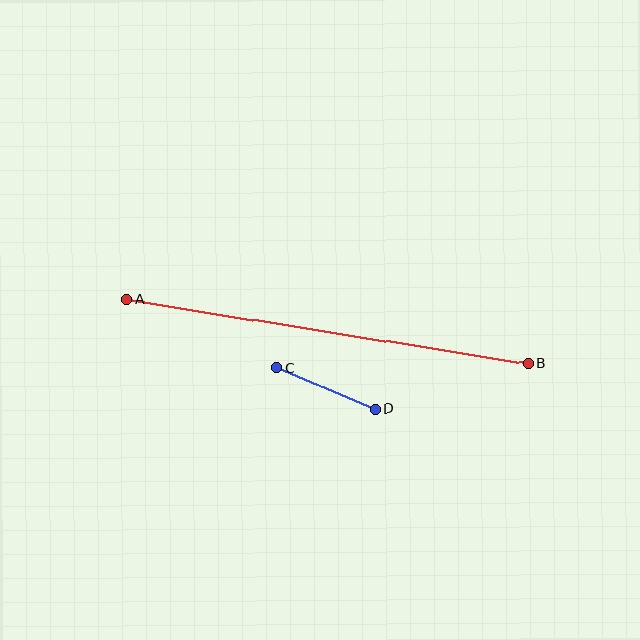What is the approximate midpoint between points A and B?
The midpoint is at approximately (328, 332) pixels.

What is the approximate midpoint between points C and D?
The midpoint is at approximately (326, 388) pixels.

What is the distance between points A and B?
The distance is approximately 407 pixels.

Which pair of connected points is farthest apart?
Points A and B are farthest apart.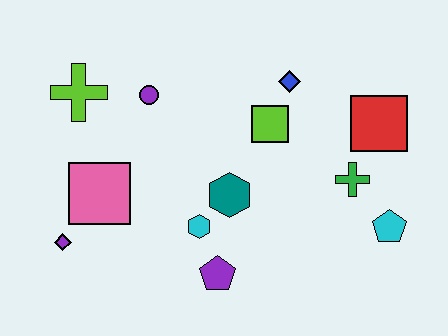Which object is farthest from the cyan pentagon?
The lime cross is farthest from the cyan pentagon.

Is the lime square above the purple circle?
No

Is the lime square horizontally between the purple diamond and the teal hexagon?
No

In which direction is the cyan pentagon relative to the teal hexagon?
The cyan pentagon is to the right of the teal hexagon.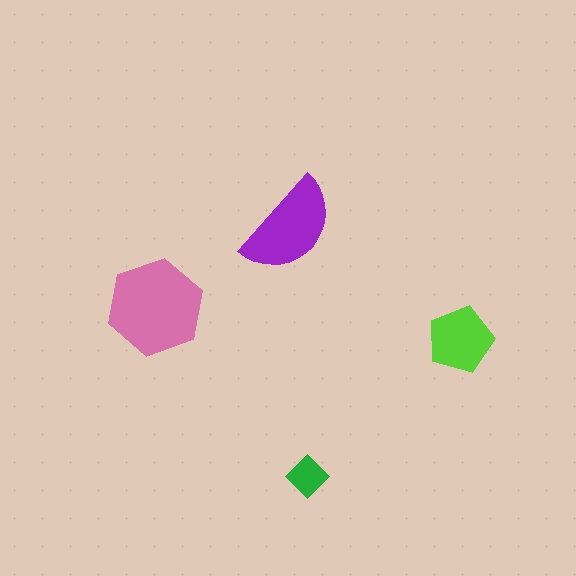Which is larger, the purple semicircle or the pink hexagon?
The pink hexagon.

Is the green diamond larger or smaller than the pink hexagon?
Smaller.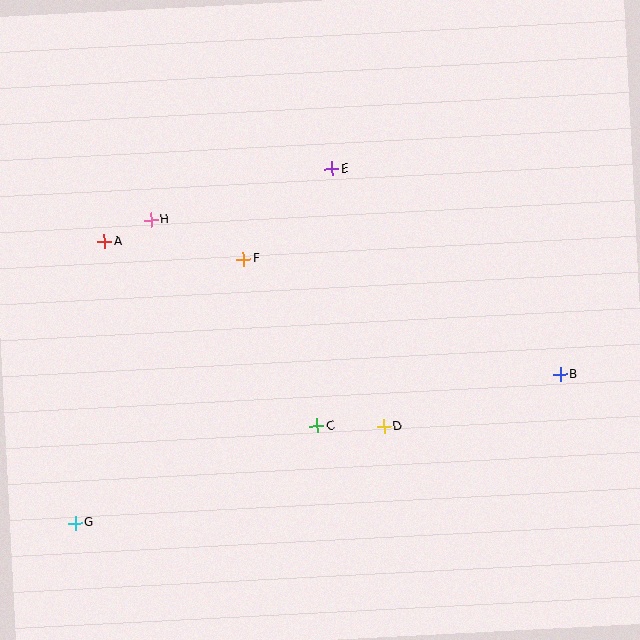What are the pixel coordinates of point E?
Point E is at (332, 169).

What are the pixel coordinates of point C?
Point C is at (317, 426).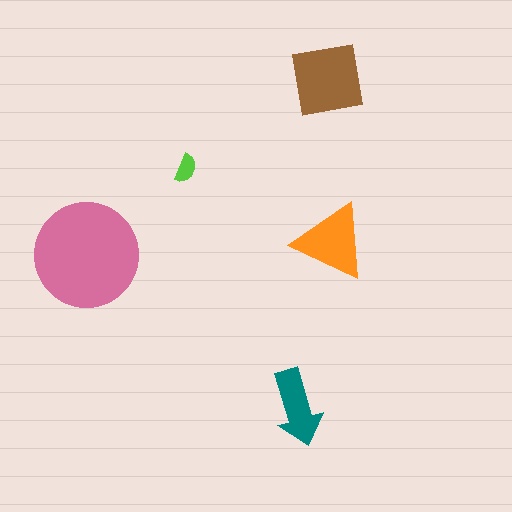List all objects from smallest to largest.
The lime semicircle, the teal arrow, the orange triangle, the brown square, the pink circle.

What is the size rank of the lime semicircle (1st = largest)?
5th.